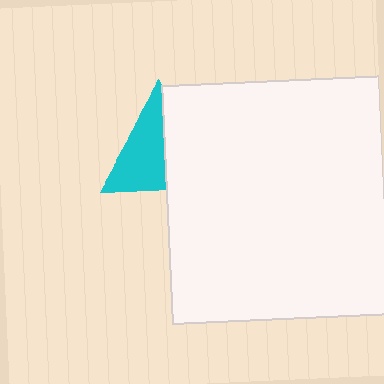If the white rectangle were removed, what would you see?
You would see the complete cyan triangle.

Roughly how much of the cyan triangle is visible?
About half of it is visible (roughly 53%).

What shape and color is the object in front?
The object in front is a white rectangle.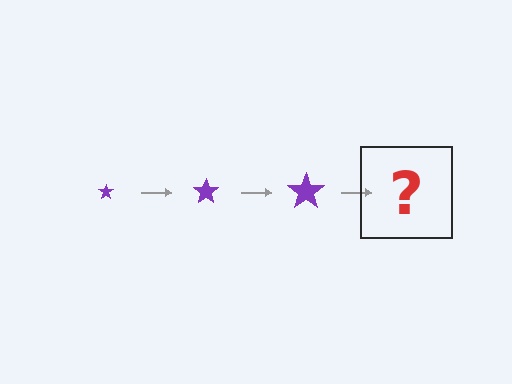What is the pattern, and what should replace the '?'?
The pattern is that the star gets progressively larger each step. The '?' should be a purple star, larger than the previous one.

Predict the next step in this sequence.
The next step is a purple star, larger than the previous one.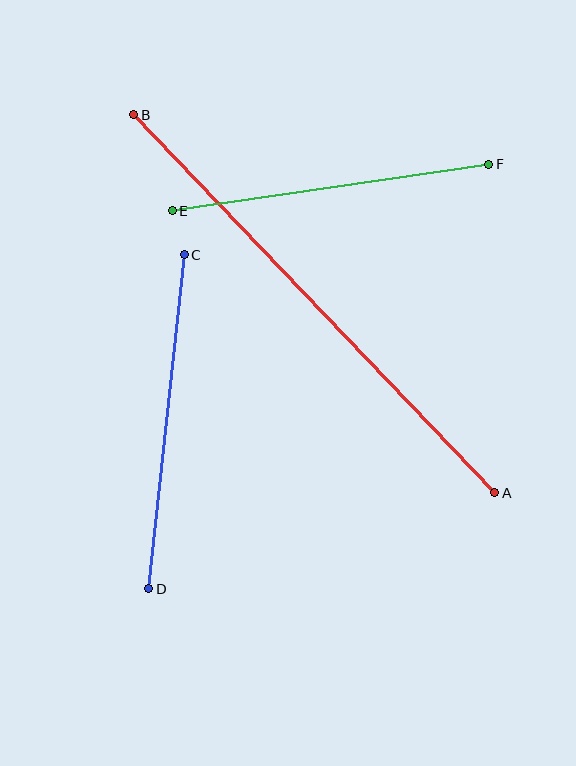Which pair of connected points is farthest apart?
Points A and B are farthest apart.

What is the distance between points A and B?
The distance is approximately 523 pixels.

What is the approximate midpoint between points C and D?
The midpoint is at approximately (166, 422) pixels.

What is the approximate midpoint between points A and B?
The midpoint is at approximately (314, 304) pixels.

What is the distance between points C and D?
The distance is approximately 336 pixels.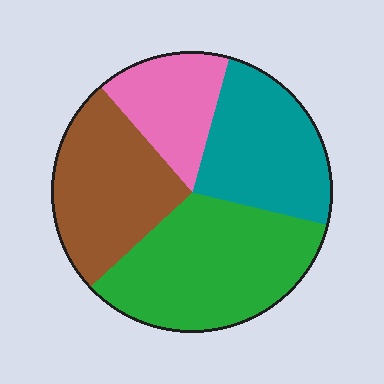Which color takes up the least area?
Pink, at roughly 15%.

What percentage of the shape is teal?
Teal takes up about one quarter (1/4) of the shape.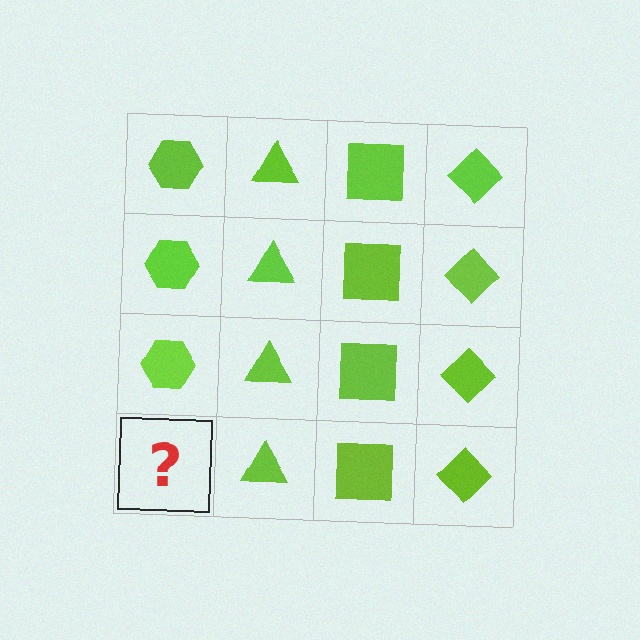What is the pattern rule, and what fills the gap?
The rule is that each column has a consistent shape. The gap should be filled with a lime hexagon.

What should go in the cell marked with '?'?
The missing cell should contain a lime hexagon.